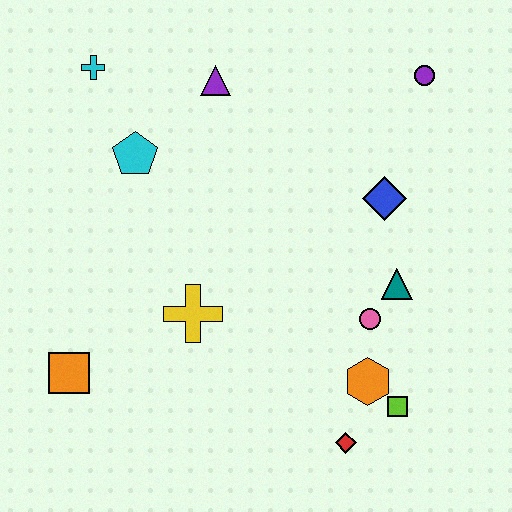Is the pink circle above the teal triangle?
No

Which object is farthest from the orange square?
The purple circle is farthest from the orange square.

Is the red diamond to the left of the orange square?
No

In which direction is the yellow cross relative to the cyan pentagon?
The yellow cross is below the cyan pentagon.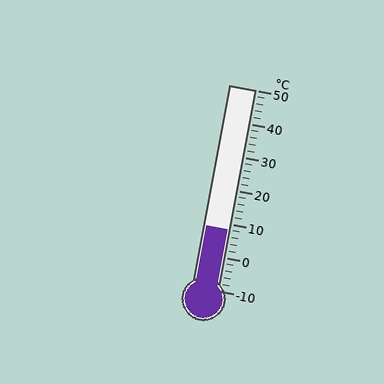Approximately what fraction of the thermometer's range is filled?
The thermometer is filled to approximately 30% of its range.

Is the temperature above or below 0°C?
The temperature is above 0°C.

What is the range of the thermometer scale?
The thermometer scale ranges from -10°C to 50°C.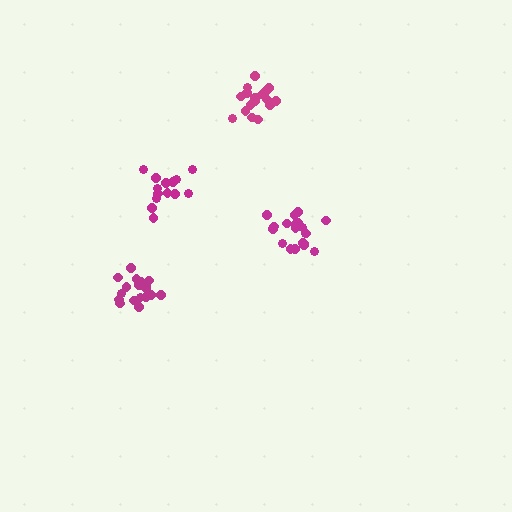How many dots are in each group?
Group 1: 17 dots, Group 2: 14 dots, Group 3: 20 dots, Group 4: 20 dots (71 total).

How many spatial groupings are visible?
There are 4 spatial groupings.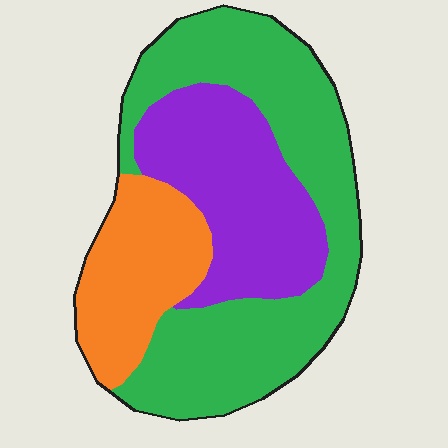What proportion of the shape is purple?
Purple covers 29% of the shape.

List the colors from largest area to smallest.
From largest to smallest: green, purple, orange.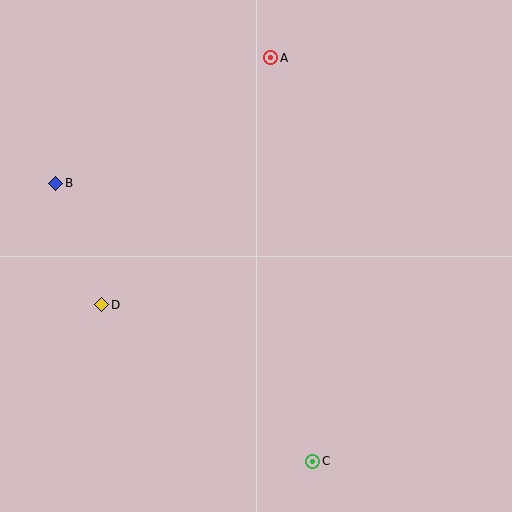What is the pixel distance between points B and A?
The distance between B and A is 249 pixels.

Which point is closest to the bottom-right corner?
Point C is closest to the bottom-right corner.